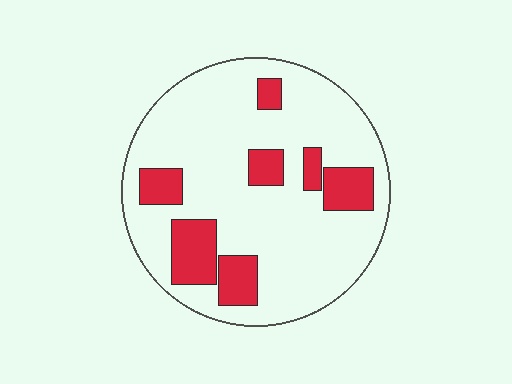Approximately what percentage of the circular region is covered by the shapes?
Approximately 20%.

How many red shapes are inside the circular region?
7.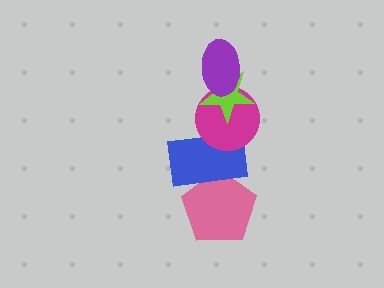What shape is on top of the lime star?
The purple ellipse is on top of the lime star.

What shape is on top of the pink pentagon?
The blue rectangle is on top of the pink pentagon.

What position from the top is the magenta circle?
The magenta circle is 3rd from the top.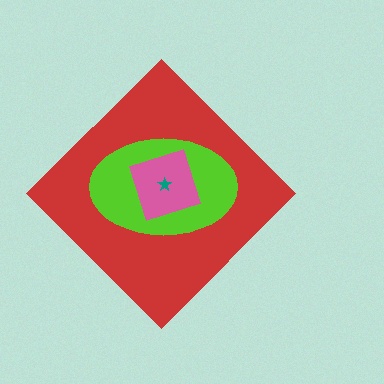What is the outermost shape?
The red diamond.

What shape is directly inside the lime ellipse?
The pink square.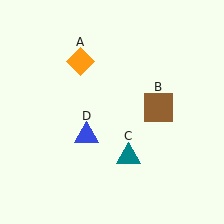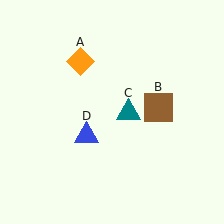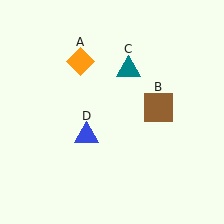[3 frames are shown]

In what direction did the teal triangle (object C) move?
The teal triangle (object C) moved up.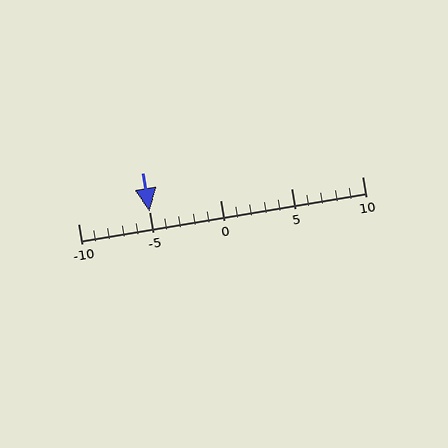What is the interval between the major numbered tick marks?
The major tick marks are spaced 5 units apart.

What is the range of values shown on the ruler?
The ruler shows values from -10 to 10.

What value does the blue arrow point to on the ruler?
The blue arrow points to approximately -5.